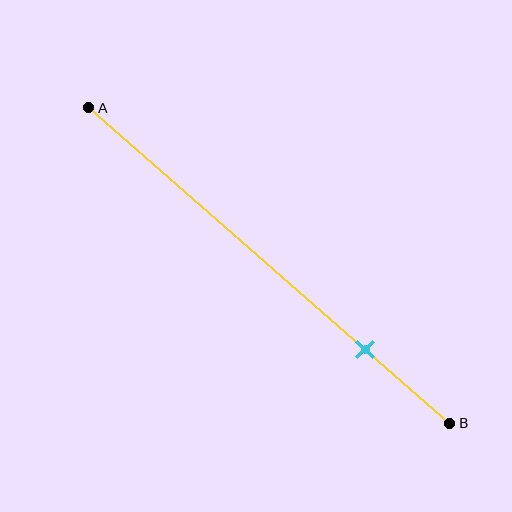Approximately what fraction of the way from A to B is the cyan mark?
The cyan mark is approximately 75% of the way from A to B.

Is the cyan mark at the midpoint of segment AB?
No, the mark is at about 75% from A, not at the 50% midpoint.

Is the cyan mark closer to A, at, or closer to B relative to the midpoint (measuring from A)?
The cyan mark is closer to point B than the midpoint of segment AB.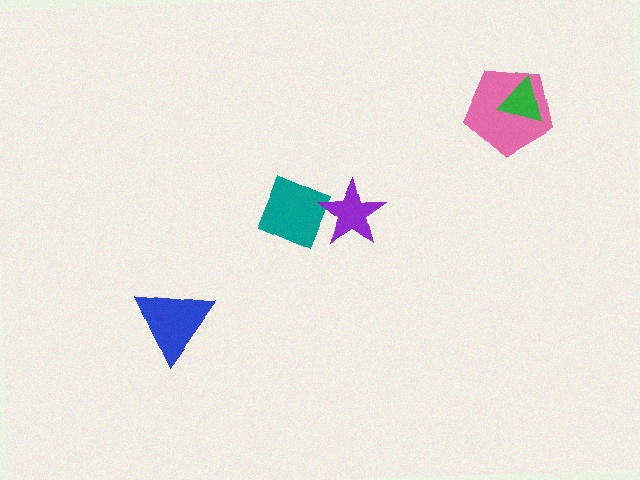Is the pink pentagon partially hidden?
Yes, it is partially covered by another shape.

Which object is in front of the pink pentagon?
The green triangle is in front of the pink pentagon.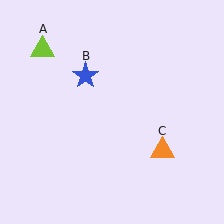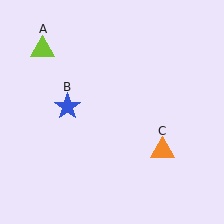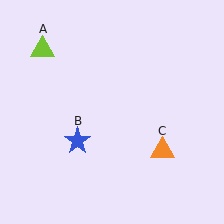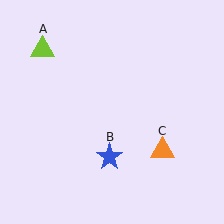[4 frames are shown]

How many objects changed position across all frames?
1 object changed position: blue star (object B).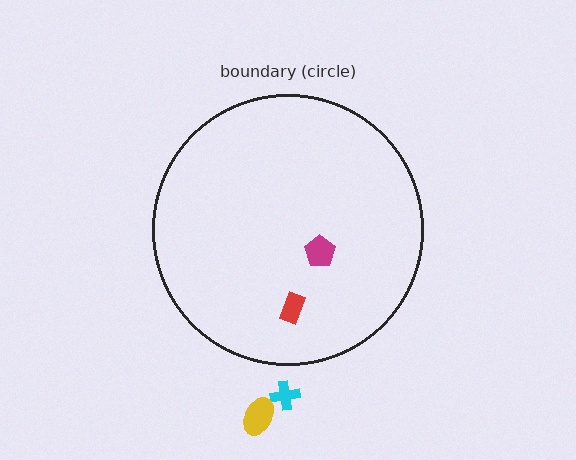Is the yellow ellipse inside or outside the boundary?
Outside.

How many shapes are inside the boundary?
2 inside, 2 outside.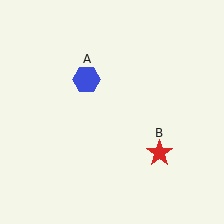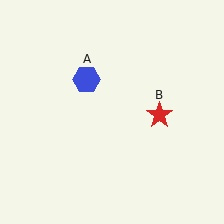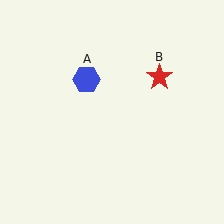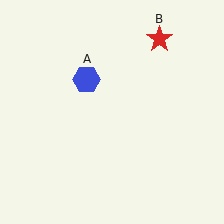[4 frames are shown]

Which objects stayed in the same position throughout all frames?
Blue hexagon (object A) remained stationary.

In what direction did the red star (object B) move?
The red star (object B) moved up.